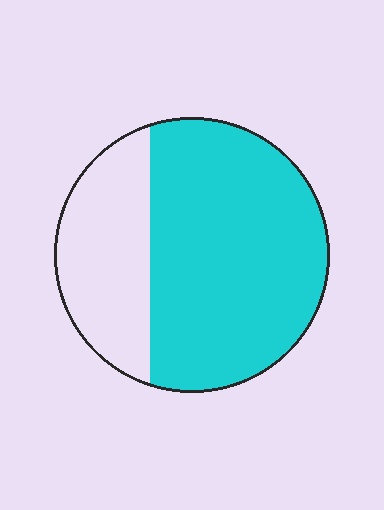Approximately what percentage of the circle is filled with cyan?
Approximately 70%.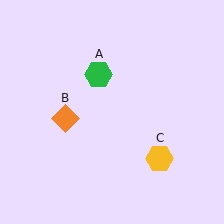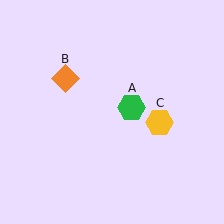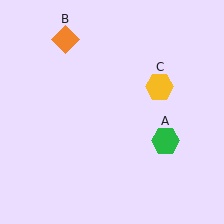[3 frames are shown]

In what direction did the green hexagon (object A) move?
The green hexagon (object A) moved down and to the right.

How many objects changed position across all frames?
3 objects changed position: green hexagon (object A), orange diamond (object B), yellow hexagon (object C).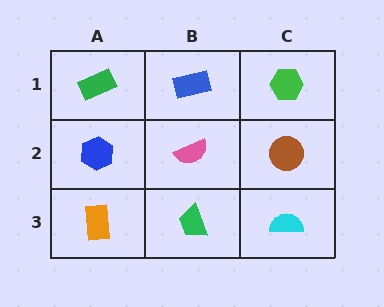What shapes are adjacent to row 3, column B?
A pink semicircle (row 2, column B), an orange rectangle (row 3, column A), a cyan semicircle (row 3, column C).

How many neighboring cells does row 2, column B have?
4.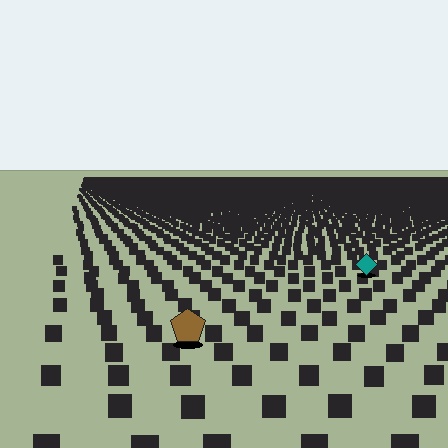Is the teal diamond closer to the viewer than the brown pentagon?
No. The brown pentagon is closer — you can tell from the texture gradient: the ground texture is coarser near it.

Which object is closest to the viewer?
The brown pentagon is closest. The texture marks near it are larger and more spread out.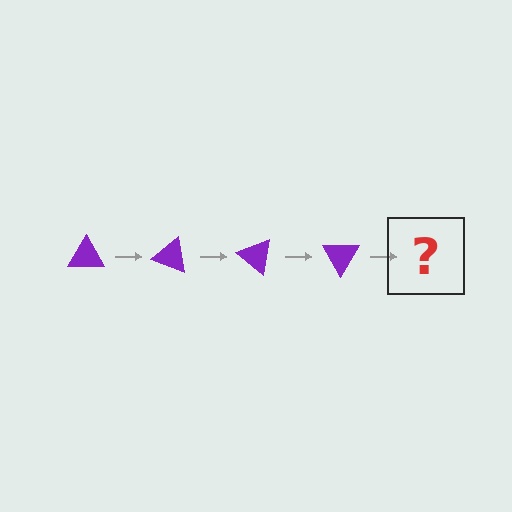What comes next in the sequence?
The next element should be a purple triangle rotated 80 degrees.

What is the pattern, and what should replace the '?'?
The pattern is that the triangle rotates 20 degrees each step. The '?' should be a purple triangle rotated 80 degrees.